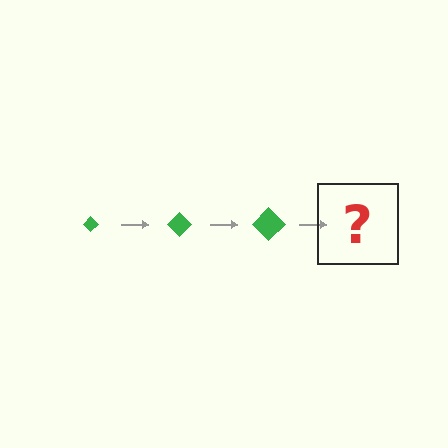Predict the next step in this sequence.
The next step is a green diamond, larger than the previous one.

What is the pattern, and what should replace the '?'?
The pattern is that the diamond gets progressively larger each step. The '?' should be a green diamond, larger than the previous one.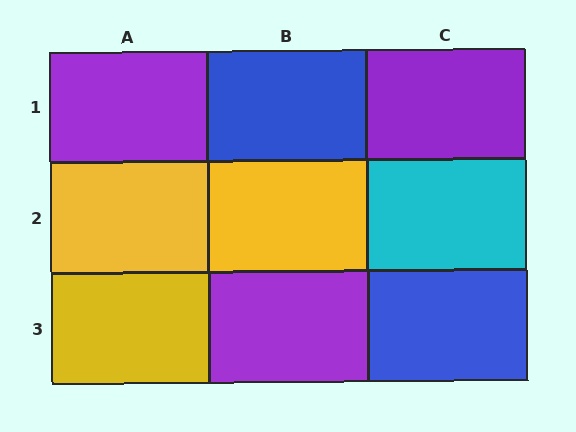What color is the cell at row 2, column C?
Cyan.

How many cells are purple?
3 cells are purple.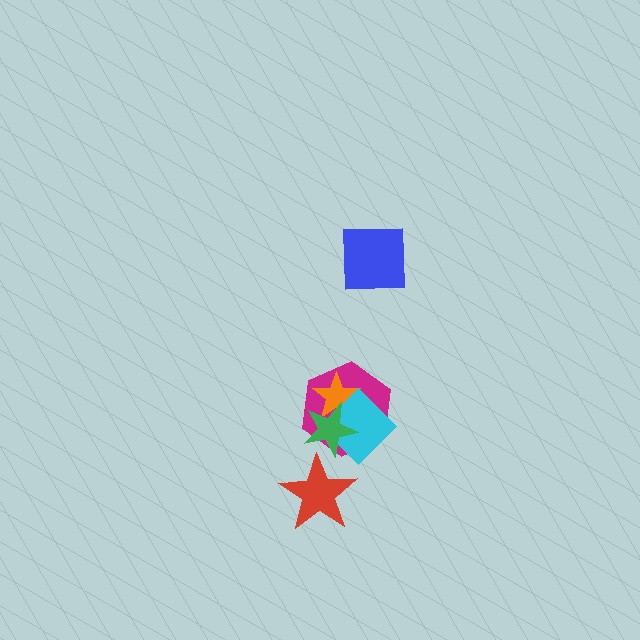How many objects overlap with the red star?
0 objects overlap with the red star.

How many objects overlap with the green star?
3 objects overlap with the green star.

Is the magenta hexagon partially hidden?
Yes, it is partially covered by another shape.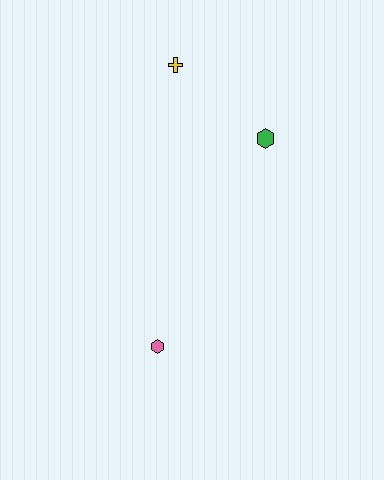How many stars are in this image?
There are no stars.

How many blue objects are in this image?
There are no blue objects.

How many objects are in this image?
There are 3 objects.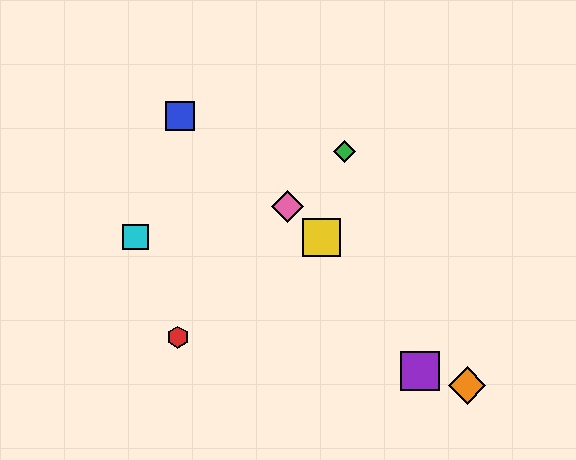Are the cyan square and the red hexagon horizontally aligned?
No, the cyan square is at y≈237 and the red hexagon is at y≈337.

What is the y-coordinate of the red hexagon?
The red hexagon is at y≈337.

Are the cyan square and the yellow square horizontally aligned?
Yes, both are at y≈237.